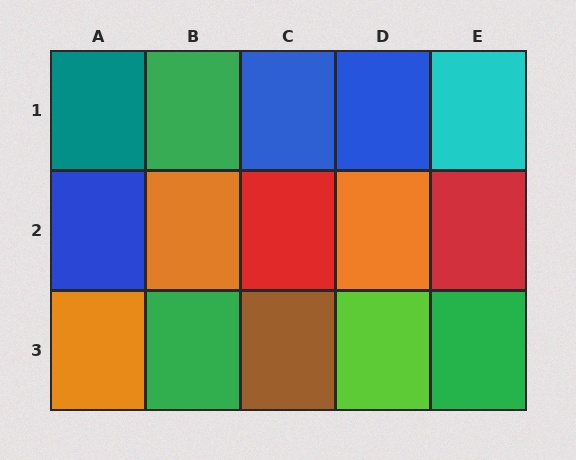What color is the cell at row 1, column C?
Blue.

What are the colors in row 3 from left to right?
Orange, green, brown, lime, green.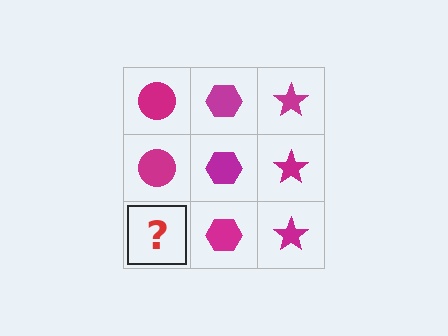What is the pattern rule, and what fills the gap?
The rule is that each column has a consistent shape. The gap should be filled with a magenta circle.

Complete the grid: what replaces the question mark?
The question mark should be replaced with a magenta circle.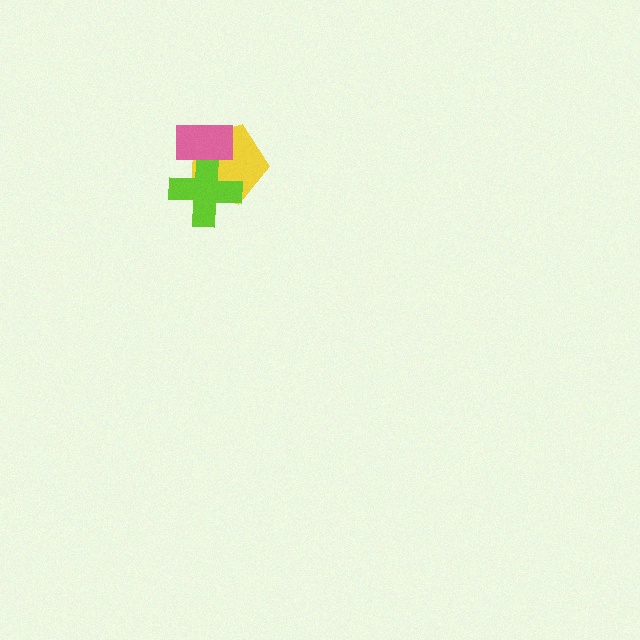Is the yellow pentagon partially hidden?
Yes, it is partially covered by another shape.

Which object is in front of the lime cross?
The pink rectangle is in front of the lime cross.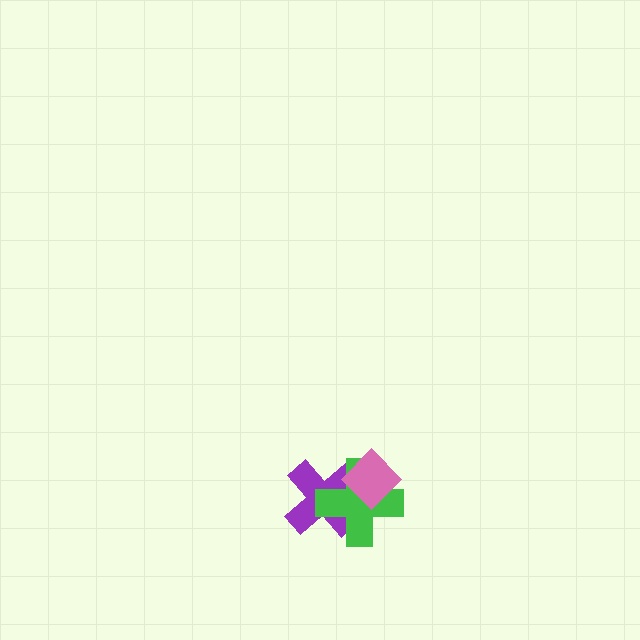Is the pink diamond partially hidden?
No, no other shape covers it.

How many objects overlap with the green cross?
2 objects overlap with the green cross.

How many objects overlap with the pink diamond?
2 objects overlap with the pink diamond.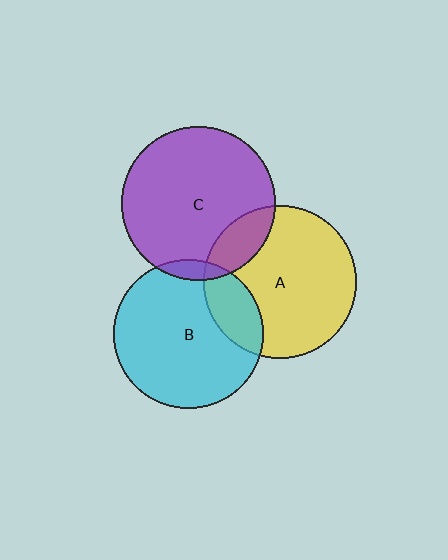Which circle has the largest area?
Circle C (purple).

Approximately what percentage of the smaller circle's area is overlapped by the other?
Approximately 15%.